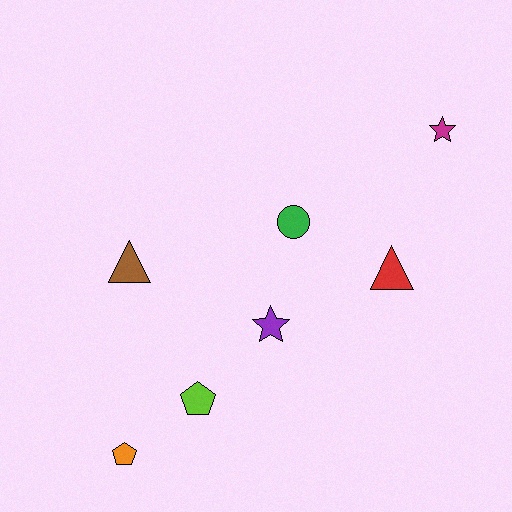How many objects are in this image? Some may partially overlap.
There are 7 objects.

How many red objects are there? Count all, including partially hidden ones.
There is 1 red object.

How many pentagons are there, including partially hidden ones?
There are 2 pentagons.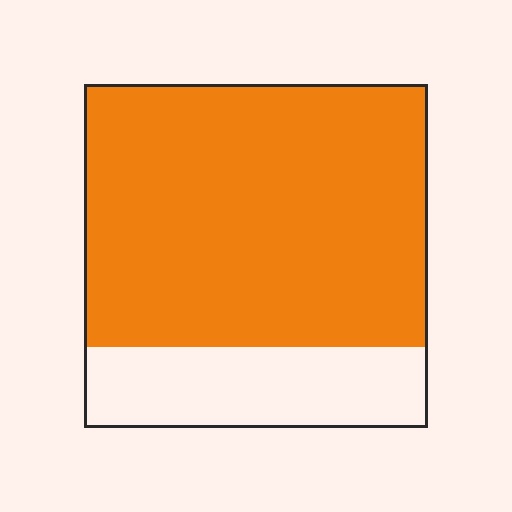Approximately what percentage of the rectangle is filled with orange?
Approximately 75%.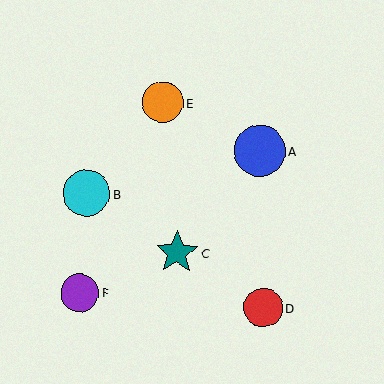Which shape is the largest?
The blue circle (labeled A) is the largest.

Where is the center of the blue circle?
The center of the blue circle is at (260, 151).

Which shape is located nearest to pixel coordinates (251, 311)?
The red circle (labeled D) at (263, 308) is nearest to that location.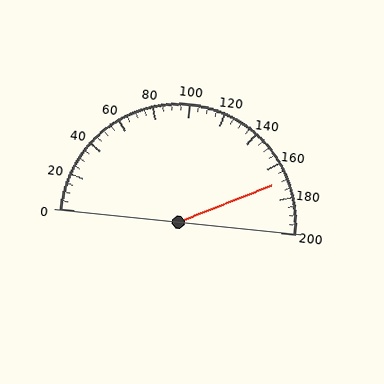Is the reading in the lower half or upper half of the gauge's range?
The reading is in the upper half of the range (0 to 200).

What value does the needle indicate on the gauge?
The needle indicates approximately 170.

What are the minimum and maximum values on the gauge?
The gauge ranges from 0 to 200.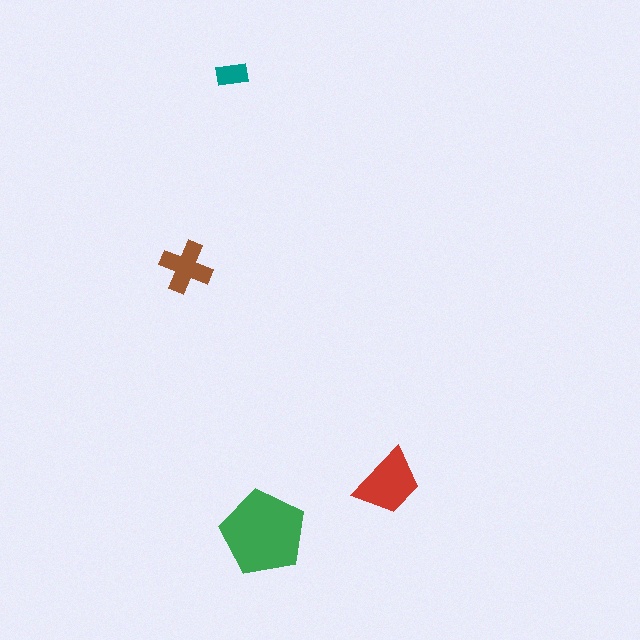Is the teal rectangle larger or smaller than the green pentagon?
Smaller.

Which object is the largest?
The green pentagon.